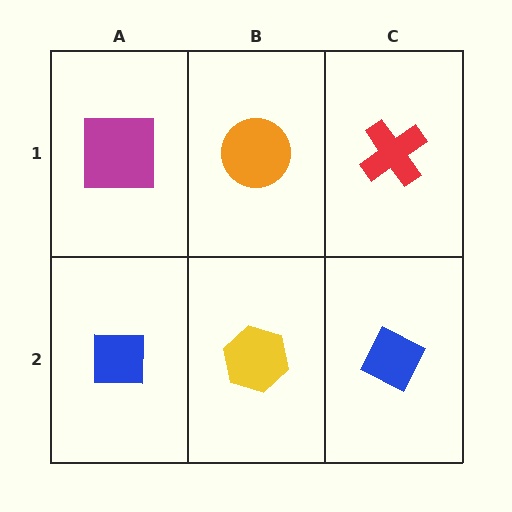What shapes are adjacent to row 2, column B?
An orange circle (row 1, column B), a blue square (row 2, column A), a blue diamond (row 2, column C).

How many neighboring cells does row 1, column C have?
2.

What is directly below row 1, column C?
A blue diamond.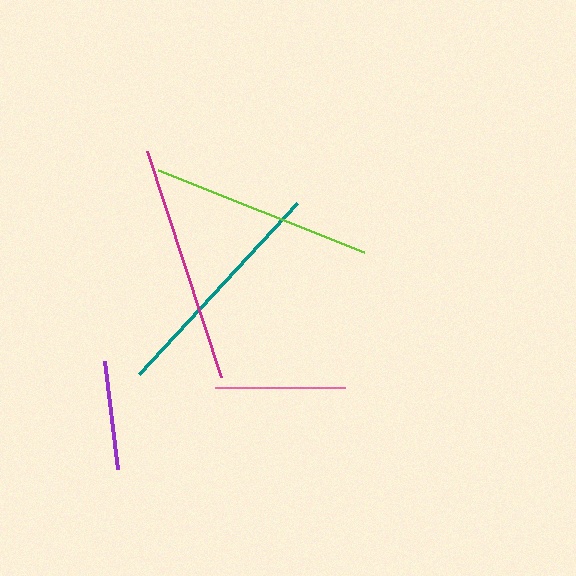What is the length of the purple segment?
The purple segment is approximately 109 pixels long.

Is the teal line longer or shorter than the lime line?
The teal line is longer than the lime line.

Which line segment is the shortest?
The purple line is the shortest at approximately 109 pixels.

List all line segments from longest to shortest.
From longest to shortest: magenta, teal, lime, pink, purple.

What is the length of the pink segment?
The pink segment is approximately 130 pixels long.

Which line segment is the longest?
The magenta line is the longest at approximately 238 pixels.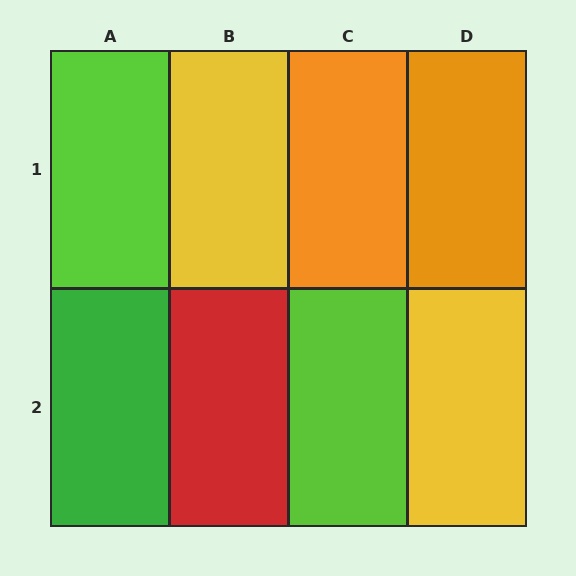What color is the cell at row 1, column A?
Lime.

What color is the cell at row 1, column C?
Orange.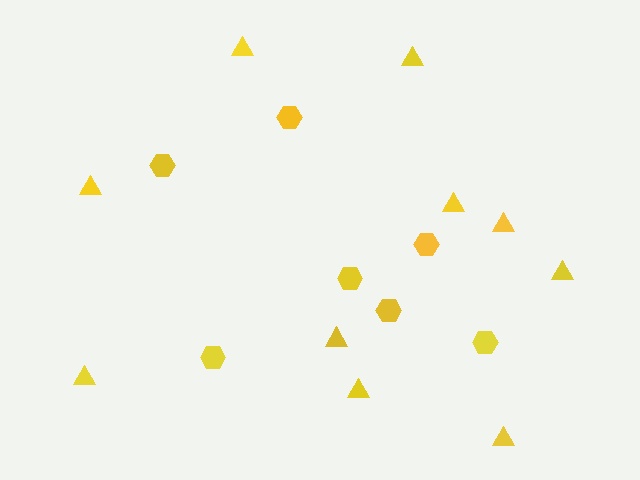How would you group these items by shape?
There are 2 groups: one group of hexagons (7) and one group of triangles (10).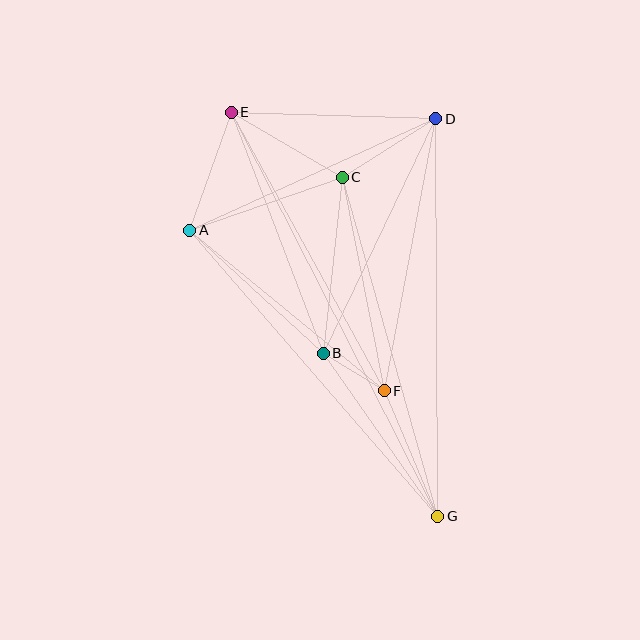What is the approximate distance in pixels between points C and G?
The distance between C and G is approximately 352 pixels.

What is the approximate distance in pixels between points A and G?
The distance between A and G is approximately 379 pixels.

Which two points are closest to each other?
Points B and F are closest to each other.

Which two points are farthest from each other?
Points E and G are farthest from each other.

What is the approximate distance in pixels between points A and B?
The distance between A and B is approximately 182 pixels.